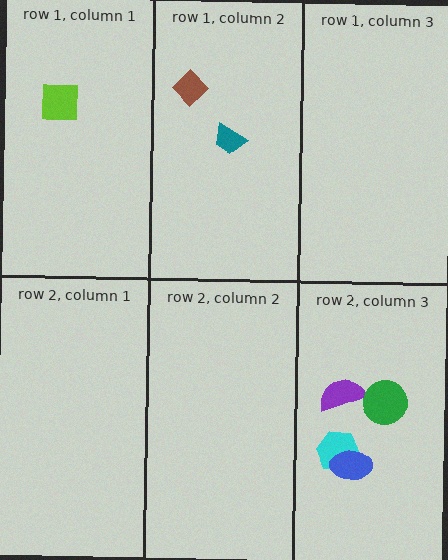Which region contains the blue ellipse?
The row 2, column 3 region.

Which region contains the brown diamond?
The row 1, column 2 region.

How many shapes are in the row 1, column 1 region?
1.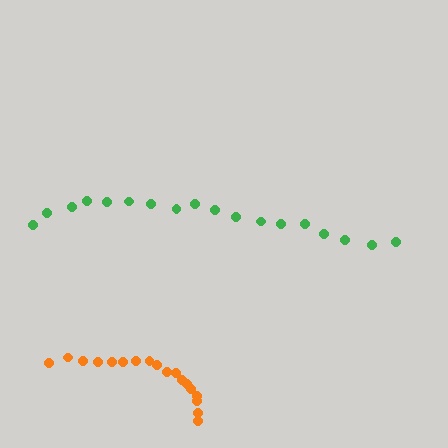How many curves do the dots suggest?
There are 2 distinct paths.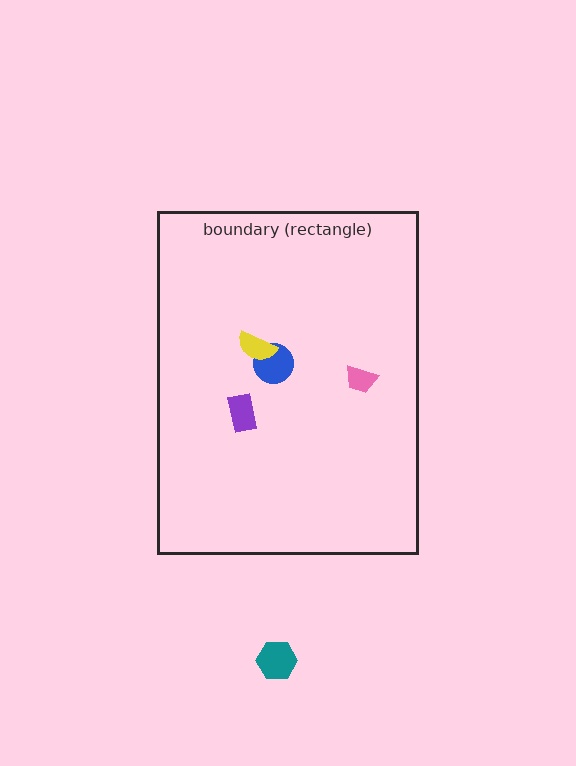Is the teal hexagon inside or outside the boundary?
Outside.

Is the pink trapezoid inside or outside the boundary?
Inside.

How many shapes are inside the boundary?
4 inside, 1 outside.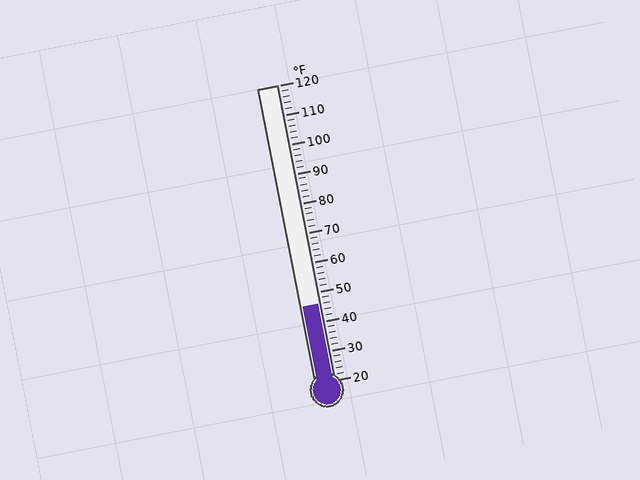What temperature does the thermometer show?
The thermometer shows approximately 46°F.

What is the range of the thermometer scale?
The thermometer scale ranges from 20°F to 120°F.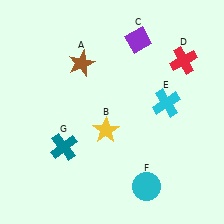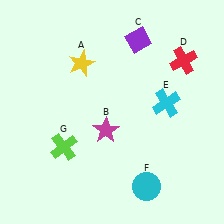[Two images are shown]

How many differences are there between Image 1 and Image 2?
There are 3 differences between the two images.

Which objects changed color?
A changed from brown to yellow. B changed from yellow to magenta. G changed from teal to lime.